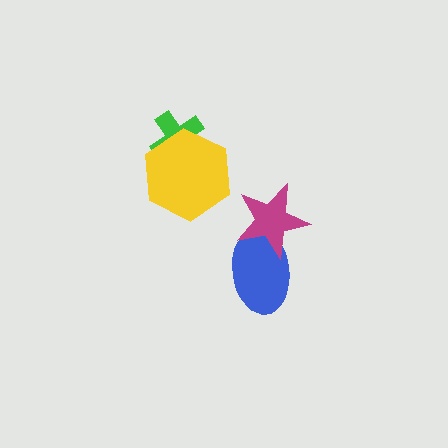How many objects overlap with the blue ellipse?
1 object overlaps with the blue ellipse.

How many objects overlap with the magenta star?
1 object overlaps with the magenta star.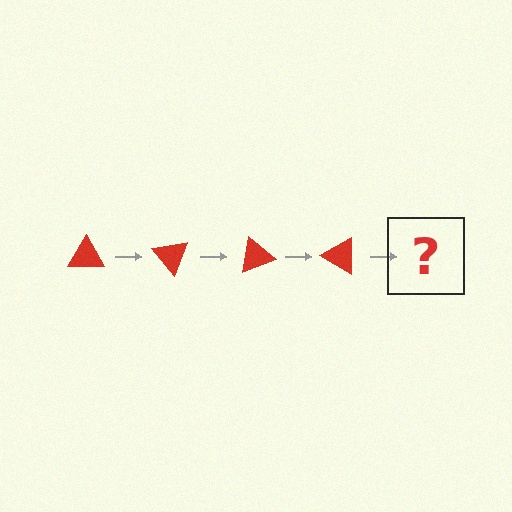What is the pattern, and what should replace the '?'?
The pattern is that the triangle rotates 50 degrees each step. The '?' should be a red triangle rotated 200 degrees.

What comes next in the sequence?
The next element should be a red triangle rotated 200 degrees.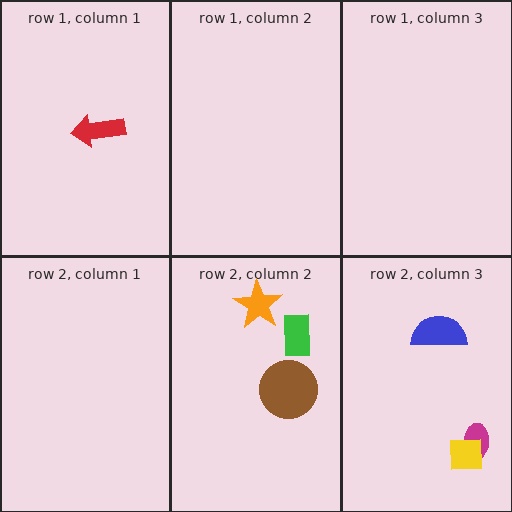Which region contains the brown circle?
The row 2, column 2 region.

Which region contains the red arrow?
The row 1, column 1 region.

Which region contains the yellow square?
The row 2, column 3 region.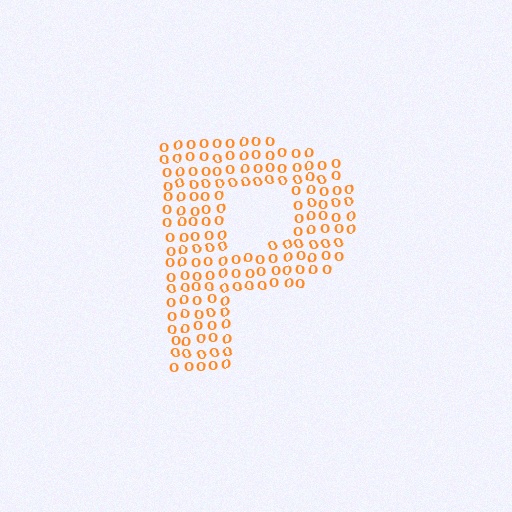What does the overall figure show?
The overall figure shows the letter P.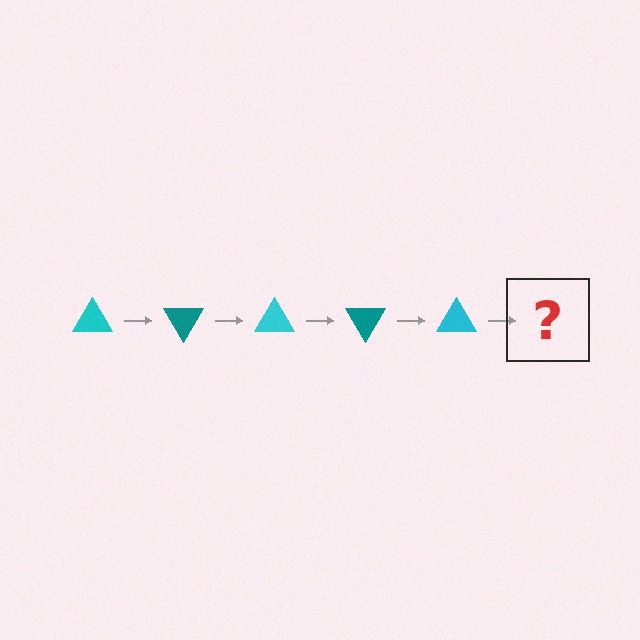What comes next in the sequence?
The next element should be a teal triangle, rotated 300 degrees from the start.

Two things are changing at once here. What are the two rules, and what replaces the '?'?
The two rules are that it rotates 60 degrees each step and the color cycles through cyan and teal. The '?' should be a teal triangle, rotated 300 degrees from the start.